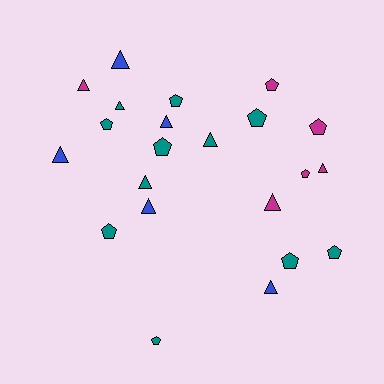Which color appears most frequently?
Teal, with 11 objects.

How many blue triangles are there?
There are 5 blue triangles.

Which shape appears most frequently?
Triangle, with 11 objects.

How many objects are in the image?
There are 22 objects.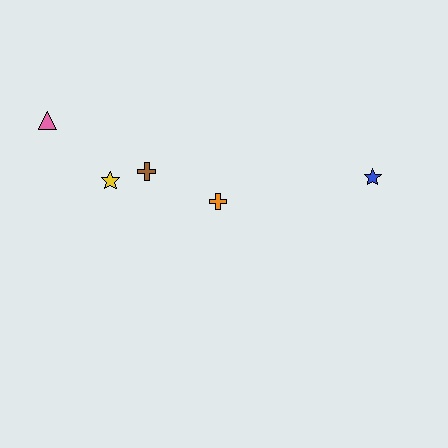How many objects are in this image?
There are 5 objects.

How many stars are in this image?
There are 2 stars.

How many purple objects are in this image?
There are no purple objects.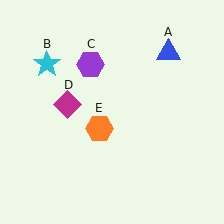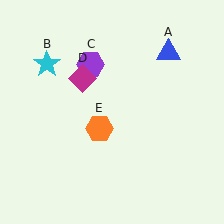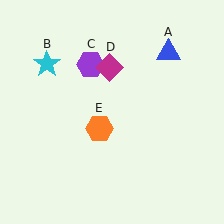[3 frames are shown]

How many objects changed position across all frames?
1 object changed position: magenta diamond (object D).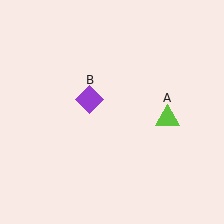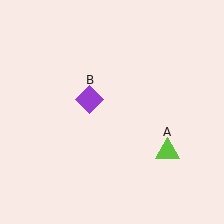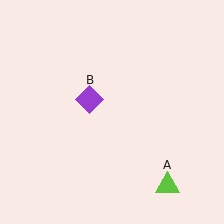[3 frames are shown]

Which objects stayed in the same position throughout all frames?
Purple diamond (object B) remained stationary.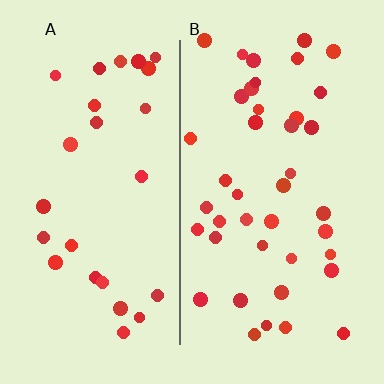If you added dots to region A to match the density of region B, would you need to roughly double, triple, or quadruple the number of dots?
Approximately double.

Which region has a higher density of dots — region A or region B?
B (the right).